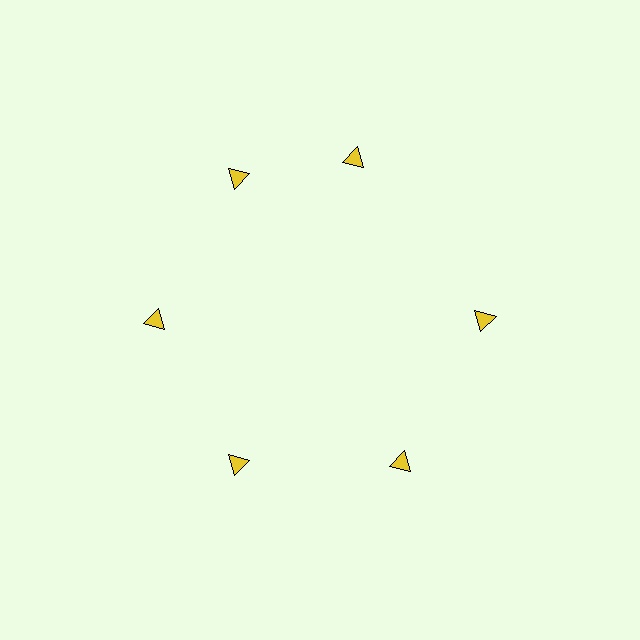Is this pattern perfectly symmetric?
No. The 6 yellow triangles are arranged in a ring, but one element near the 1 o'clock position is rotated out of alignment along the ring, breaking the 6-fold rotational symmetry.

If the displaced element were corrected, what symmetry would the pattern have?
It would have 6-fold rotational symmetry — the pattern would map onto itself every 60 degrees.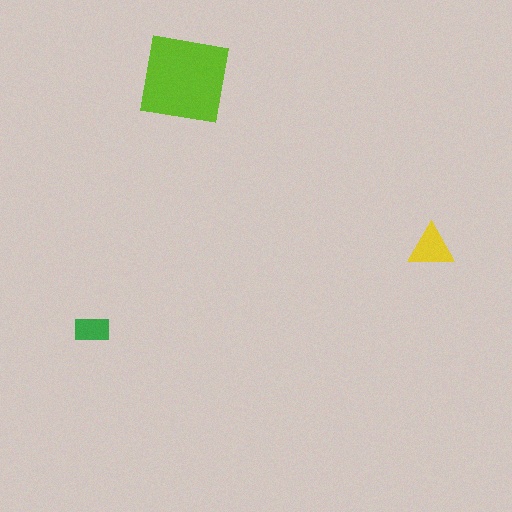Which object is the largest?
The lime square.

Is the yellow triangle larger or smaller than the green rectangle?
Larger.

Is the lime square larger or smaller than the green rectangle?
Larger.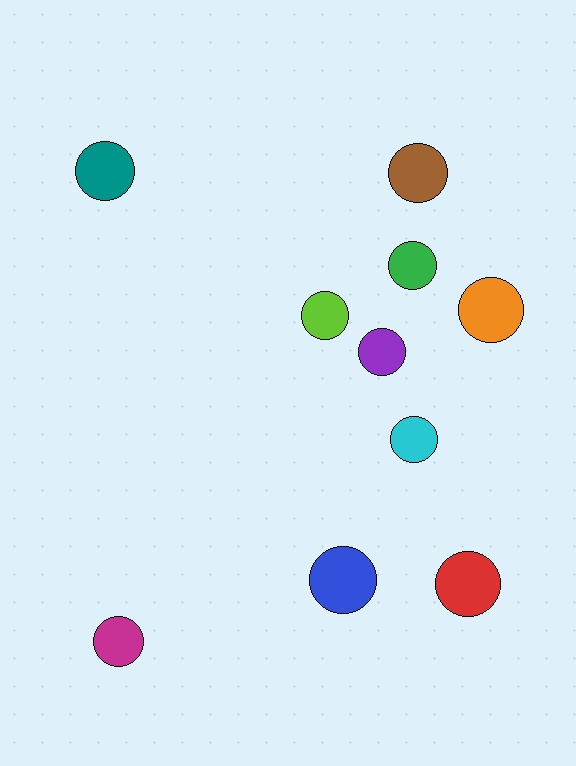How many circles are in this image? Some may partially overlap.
There are 10 circles.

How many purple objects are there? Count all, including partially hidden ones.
There is 1 purple object.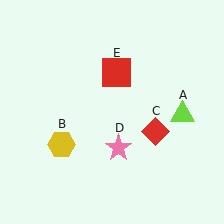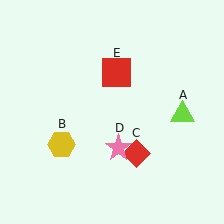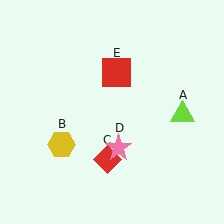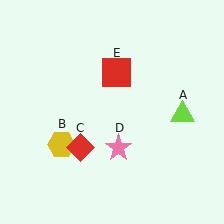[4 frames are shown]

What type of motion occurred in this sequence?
The red diamond (object C) rotated clockwise around the center of the scene.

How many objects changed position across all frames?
1 object changed position: red diamond (object C).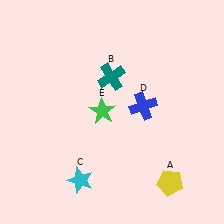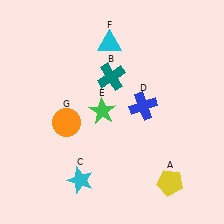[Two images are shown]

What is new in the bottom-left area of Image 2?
An orange circle (G) was added in the bottom-left area of Image 2.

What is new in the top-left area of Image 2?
A cyan triangle (F) was added in the top-left area of Image 2.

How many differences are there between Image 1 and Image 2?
There are 2 differences between the two images.